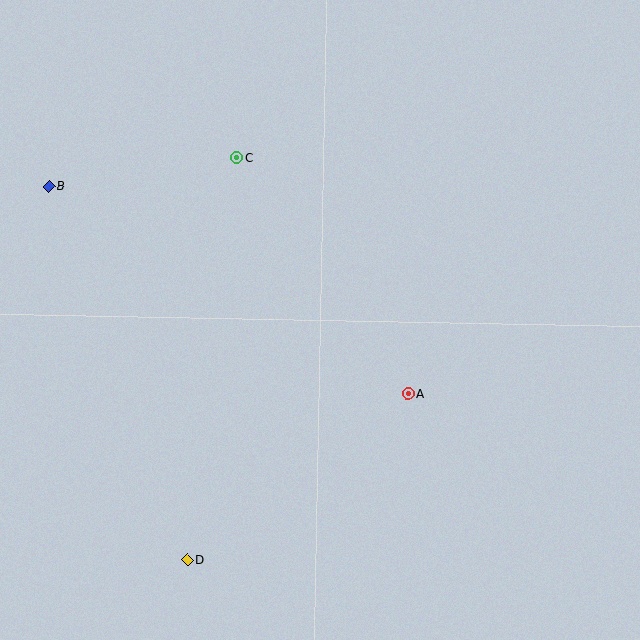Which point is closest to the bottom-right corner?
Point A is closest to the bottom-right corner.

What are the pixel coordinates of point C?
Point C is at (237, 157).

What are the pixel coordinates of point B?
Point B is at (49, 186).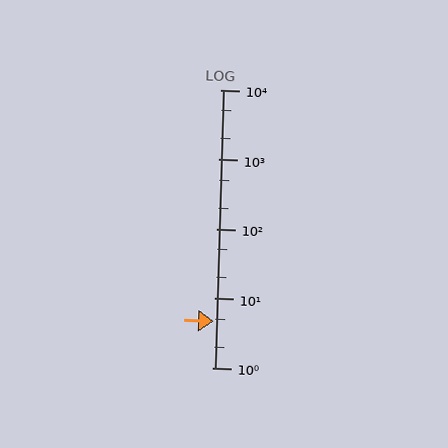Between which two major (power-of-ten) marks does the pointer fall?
The pointer is between 1 and 10.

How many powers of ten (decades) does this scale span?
The scale spans 4 decades, from 1 to 10000.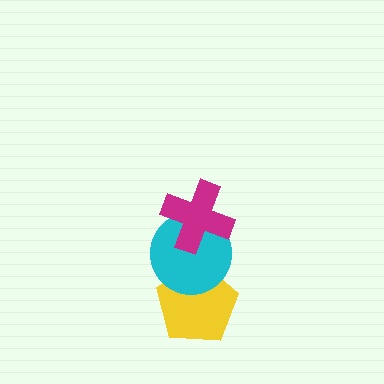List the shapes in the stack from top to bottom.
From top to bottom: the magenta cross, the cyan circle, the yellow pentagon.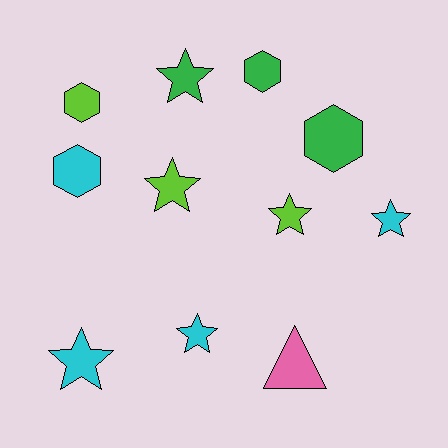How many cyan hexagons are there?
There is 1 cyan hexagon.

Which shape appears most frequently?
Star, with 6 objects.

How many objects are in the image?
There are 11 objects.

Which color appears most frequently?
Cyan, with 4 objects.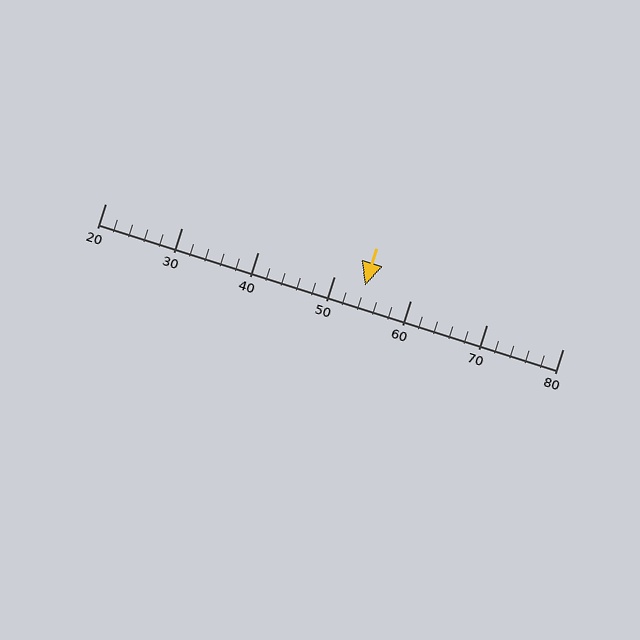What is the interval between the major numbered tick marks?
The major tick marks are spaced 10 units apart.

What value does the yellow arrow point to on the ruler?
The yellow arrow points to approximately 54.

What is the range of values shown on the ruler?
The ruler shows values from 20 to 80.